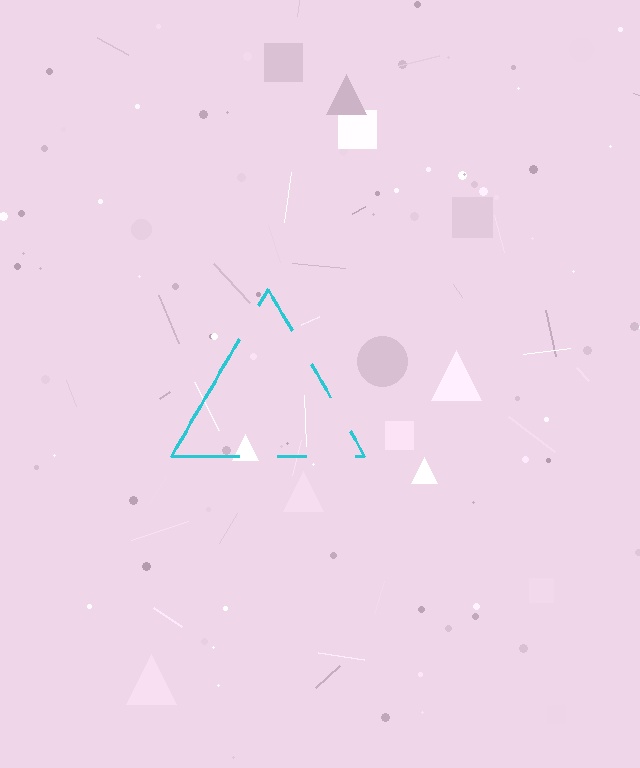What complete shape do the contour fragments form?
The contour fragments form a triangle.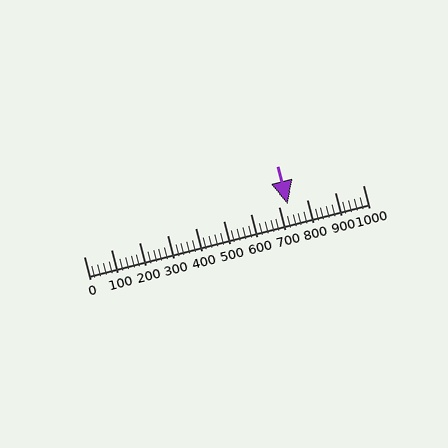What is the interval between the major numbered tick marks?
The major tick marks are spaced 100 units apart.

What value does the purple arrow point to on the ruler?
The purple arrow points to approximately 732.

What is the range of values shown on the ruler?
The ruler shows values from 0 to 1000.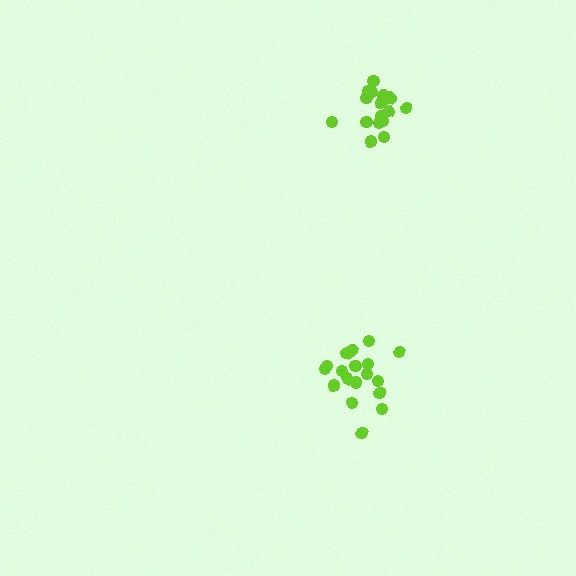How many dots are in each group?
Group 1: 19 dots, Group 2: 16 dots (35 total).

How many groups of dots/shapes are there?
There are 2 groups.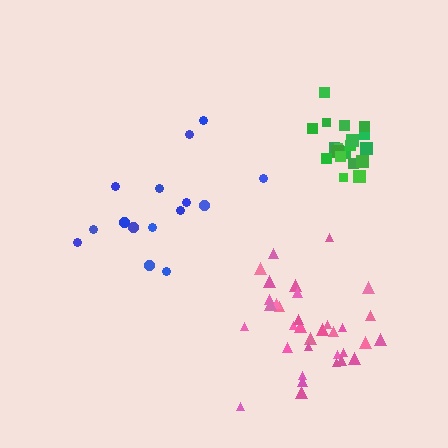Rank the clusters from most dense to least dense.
green, pink, blue.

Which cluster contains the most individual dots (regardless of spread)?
Pink (34).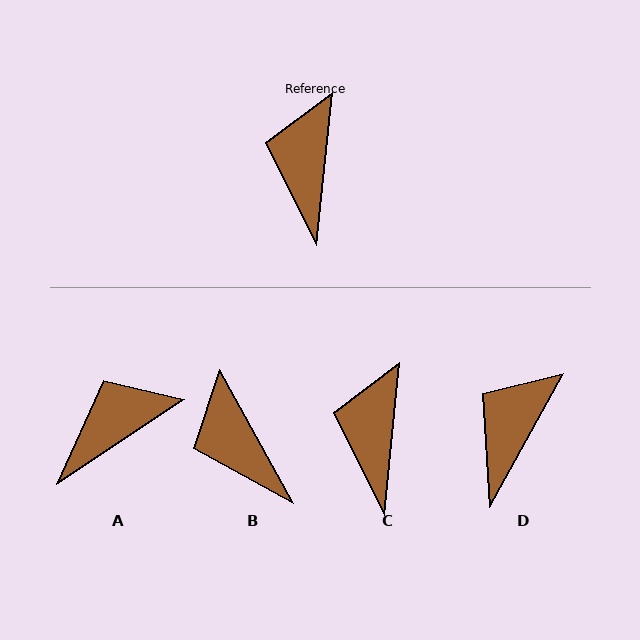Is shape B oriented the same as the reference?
No, it is off by about 35 degrees.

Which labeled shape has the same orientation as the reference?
C.